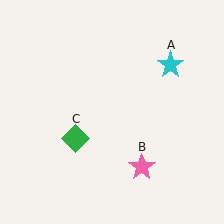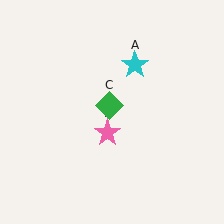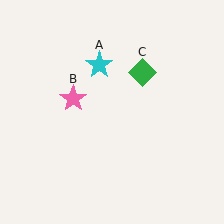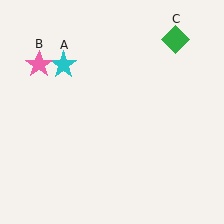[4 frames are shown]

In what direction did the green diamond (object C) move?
The green diamond (object C) moved up and to the right.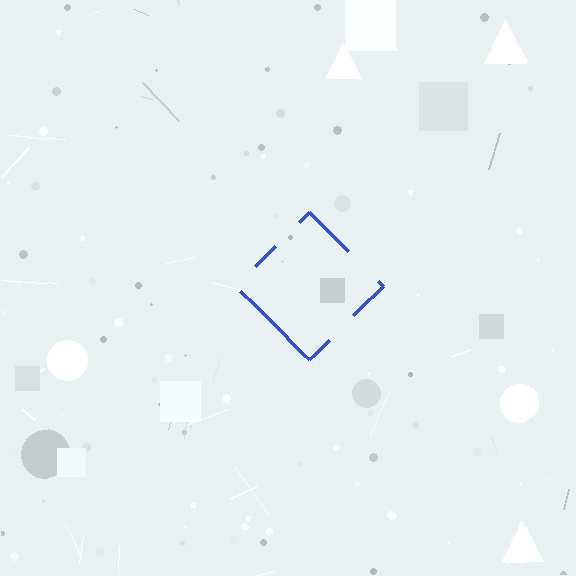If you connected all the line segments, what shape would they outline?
They would outline a diamond.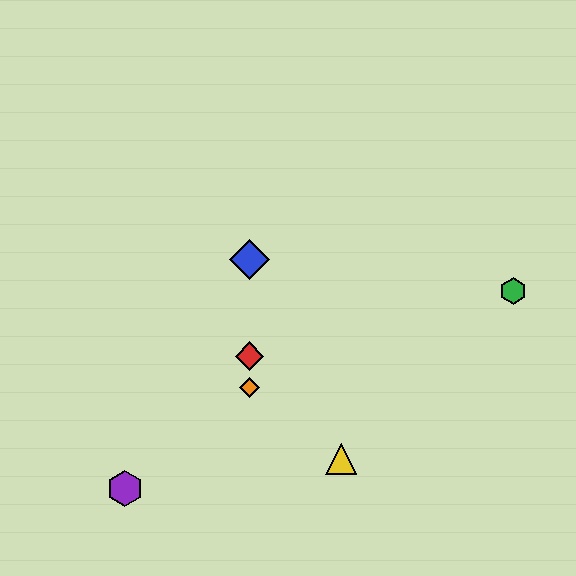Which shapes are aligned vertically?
The red diamond, the blue diamond, the orange diamond are aligned vertically.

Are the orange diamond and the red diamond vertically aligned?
Yes, both are at x≈249.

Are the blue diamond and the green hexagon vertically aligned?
No, the blue diamond is at x≈249 and the green hexagon is at x≈513.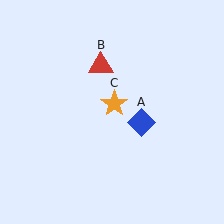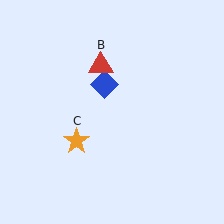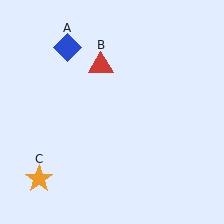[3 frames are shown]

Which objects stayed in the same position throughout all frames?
Red triangle (object B) remained stationary.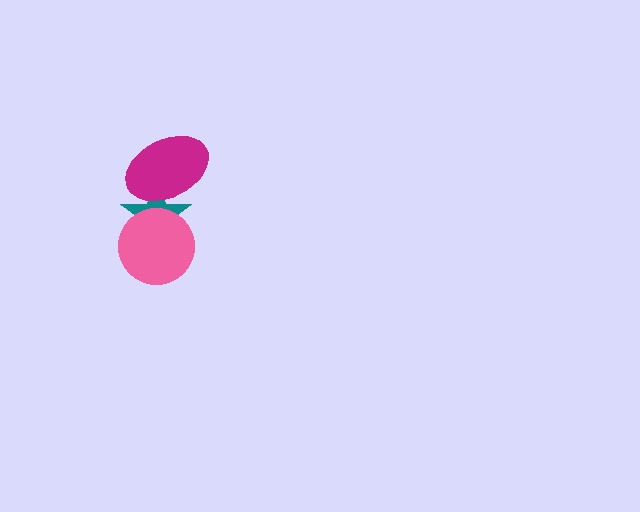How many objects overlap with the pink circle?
1 object overlaps with the pink circle.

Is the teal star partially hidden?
Yes, it is partially covered by another shape.